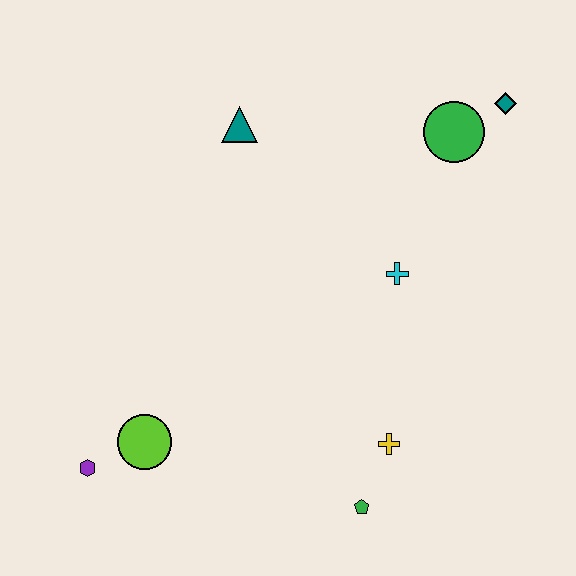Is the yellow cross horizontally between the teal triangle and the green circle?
Yes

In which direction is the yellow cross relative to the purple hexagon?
The yellow cross is to the right of the purple hexagon.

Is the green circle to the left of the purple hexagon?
No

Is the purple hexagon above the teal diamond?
No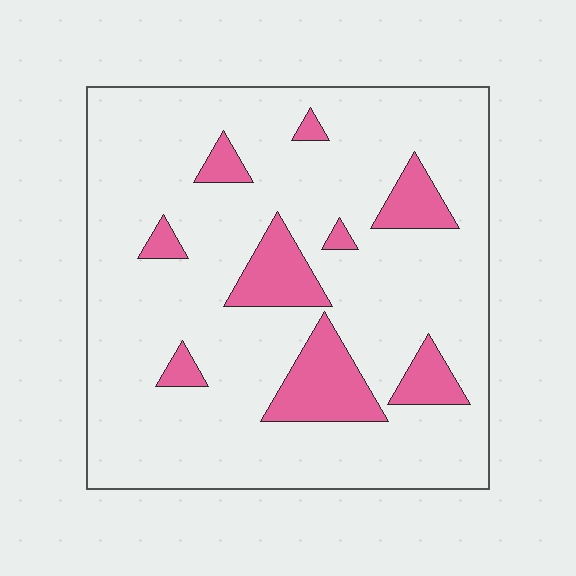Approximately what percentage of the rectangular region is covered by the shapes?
Approximately 15%.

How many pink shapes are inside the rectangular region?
9.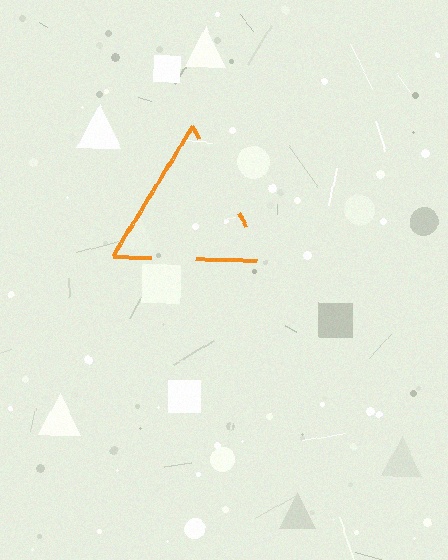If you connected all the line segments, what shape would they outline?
They would outline a triangle.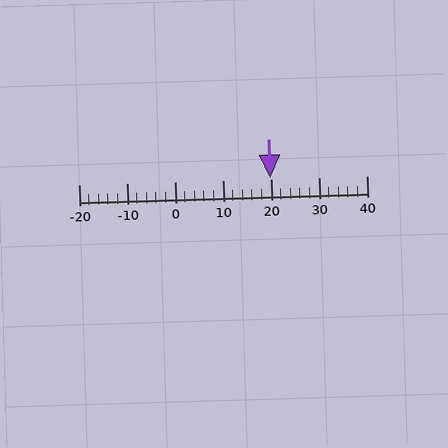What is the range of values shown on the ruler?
The ruler shows values from -20 to 40.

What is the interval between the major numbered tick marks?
The major tick marks are spaced 10 units apart.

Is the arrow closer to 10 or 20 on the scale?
The arrow is closer to 20.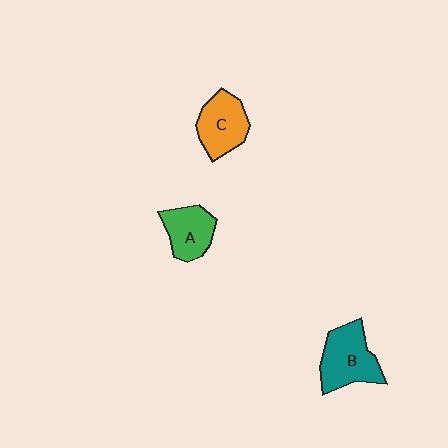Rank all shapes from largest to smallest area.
From largest to smallest: B (teal), C (orange), A (green).